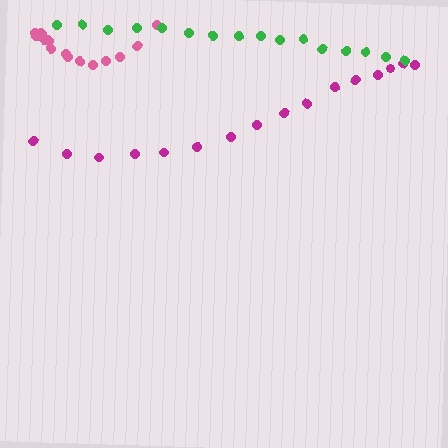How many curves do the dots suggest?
There are 3 distinct paths.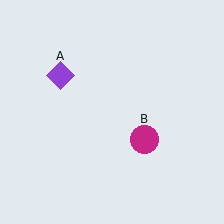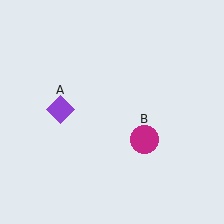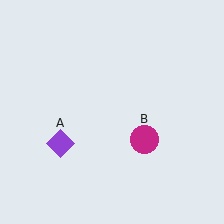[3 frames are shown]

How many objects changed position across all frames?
1 object changed position: purple diamond (object A).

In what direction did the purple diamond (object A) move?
The purple diamond (object A) moved down.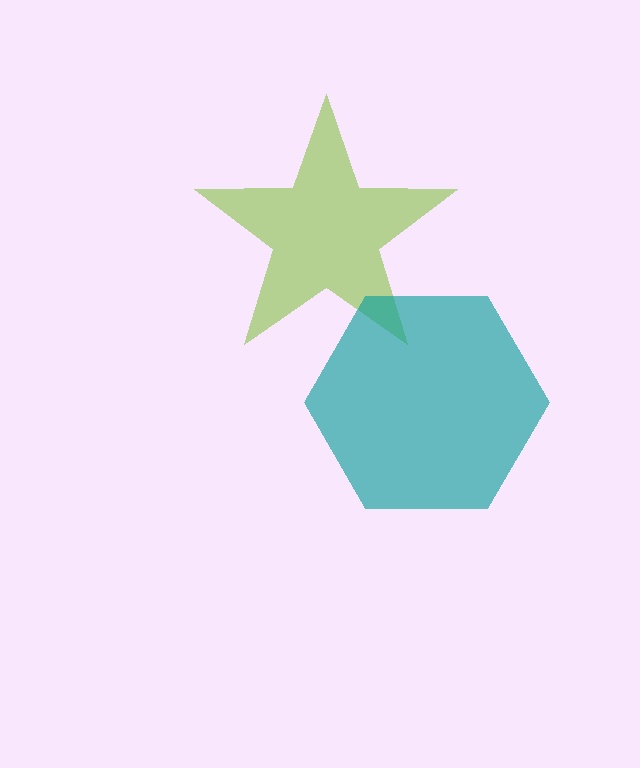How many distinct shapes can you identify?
There are 2 distinct shapes: a lime star, a teal hexagon.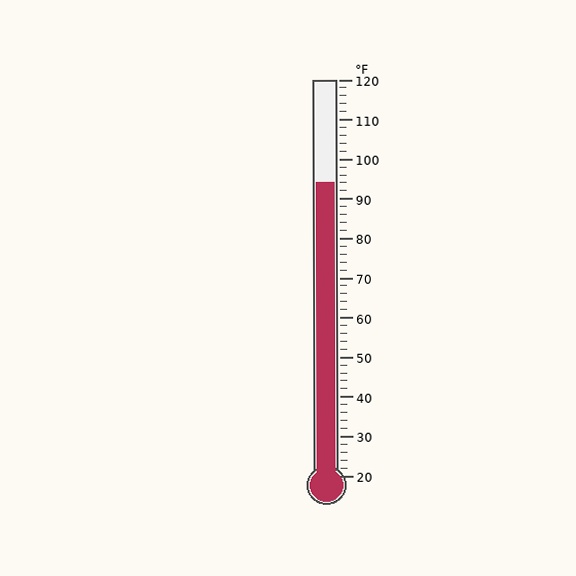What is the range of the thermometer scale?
The thermometer scale ranges from 20°F to 120°F.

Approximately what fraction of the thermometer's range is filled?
The thermometer is filled to approximately 75% of its range.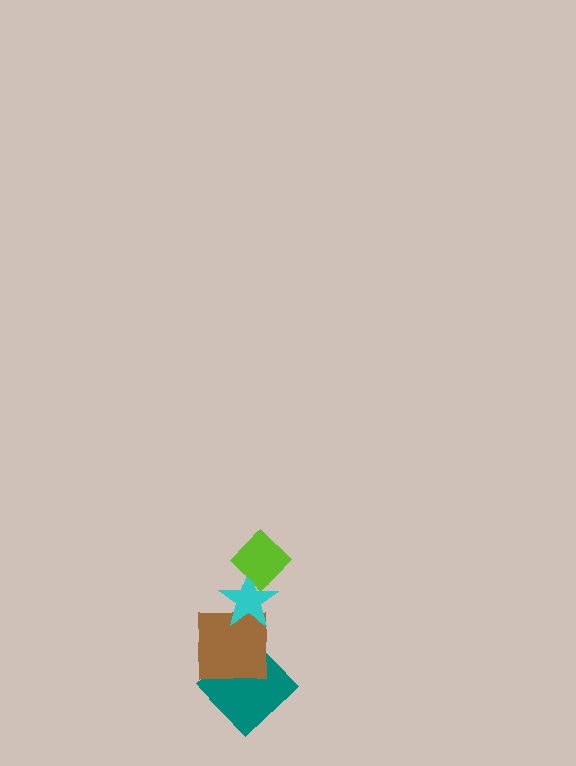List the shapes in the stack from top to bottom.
From top to bottom: the lime diamond, the cyan star, the brown square, the teal diamond.